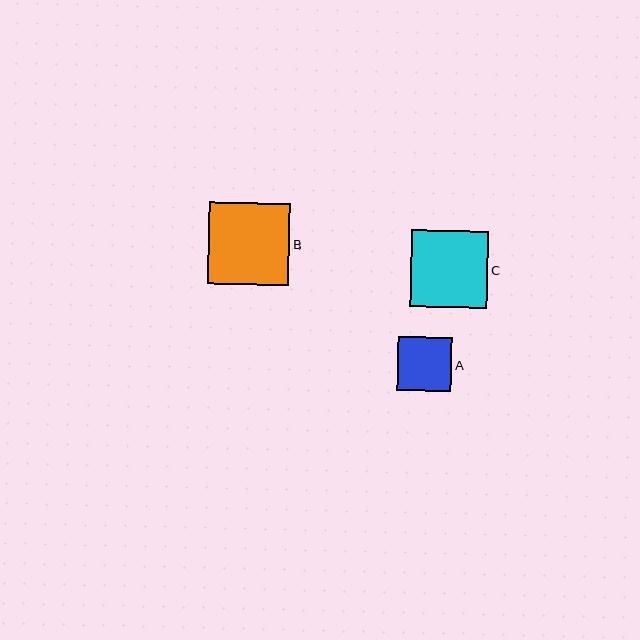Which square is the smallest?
Square A is the smallest with a size of approximately 54 pixels.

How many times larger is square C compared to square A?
Square C is approximately 1.4 times the size of square A.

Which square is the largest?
Square B is the largest with a size of approximately 81 pixels.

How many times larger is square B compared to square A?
Square B is approximately 1.5 times the size of square A.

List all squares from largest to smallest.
From largest to smallest: B, C, A.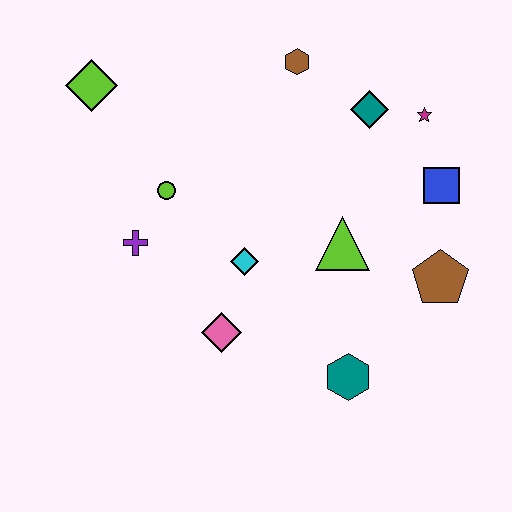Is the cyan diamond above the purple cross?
No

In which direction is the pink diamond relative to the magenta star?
The pink diamond is below the magenta star.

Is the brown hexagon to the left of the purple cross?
No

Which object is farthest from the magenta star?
The lime diamond is farthest from the magenta star.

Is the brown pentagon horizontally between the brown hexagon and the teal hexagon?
No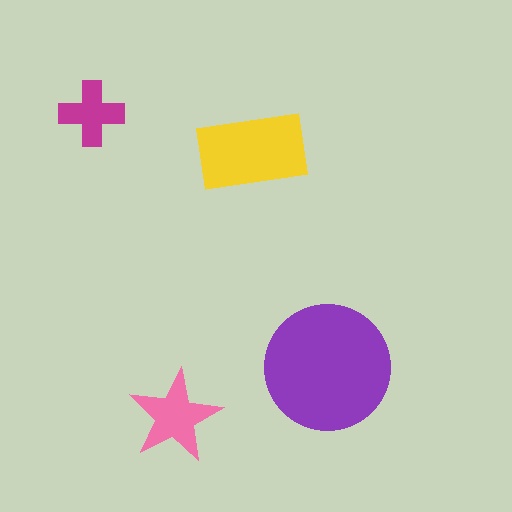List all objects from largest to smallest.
The purple circle, the yellow rectangle, the pink star, the magenta cross.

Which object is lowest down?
The pink star is bottommost.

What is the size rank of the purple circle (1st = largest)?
1st.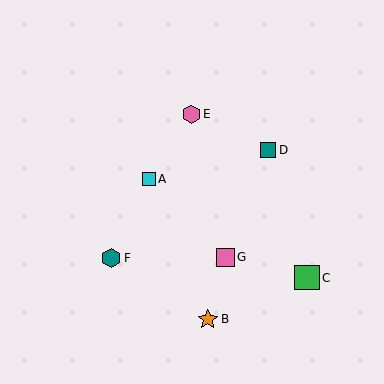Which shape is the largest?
The green square (labeled C) is the largest.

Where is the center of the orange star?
The center of the orange star is at (208, 319).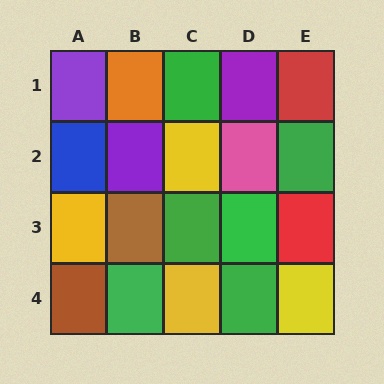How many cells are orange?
1 cell is orange.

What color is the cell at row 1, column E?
Red.